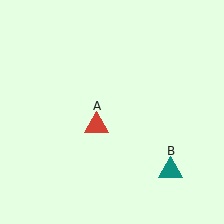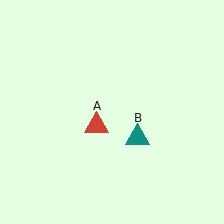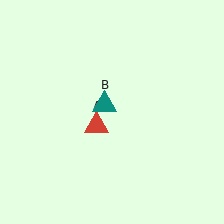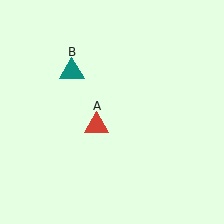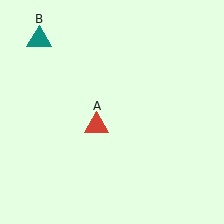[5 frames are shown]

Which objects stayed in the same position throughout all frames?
Red triangle (object A) remained stationary.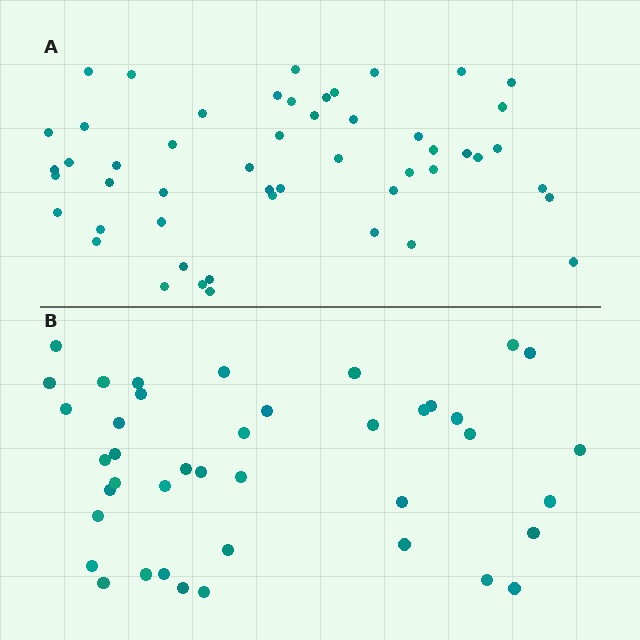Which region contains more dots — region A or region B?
Region A (the top region) has more dots.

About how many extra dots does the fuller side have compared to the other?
Region A has roughly 10 or so more dots than region B.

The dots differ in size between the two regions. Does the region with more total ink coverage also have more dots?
No. Region B has more total ink coverage because its dots are larger, but region A actually contains more individual dots. Total area can be misleading — the number of items is what matters here.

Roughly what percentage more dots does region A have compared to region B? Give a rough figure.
About 25% more.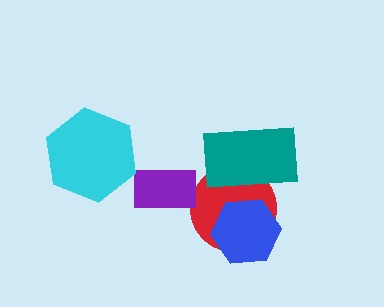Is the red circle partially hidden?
Yes, it is partially covered by another shape.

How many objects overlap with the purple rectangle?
0 objects overlap with the purple rectangle.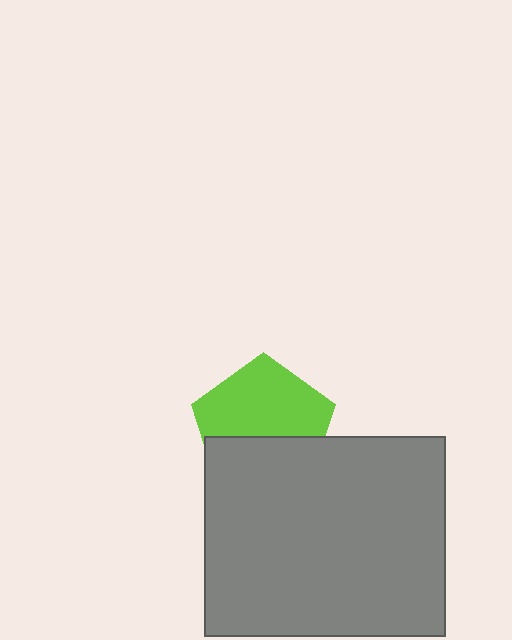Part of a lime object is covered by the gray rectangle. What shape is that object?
It is a pentagon.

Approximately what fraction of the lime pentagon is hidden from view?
Roughly 42% of the lime pentagon is hidden behind the gray rectangle.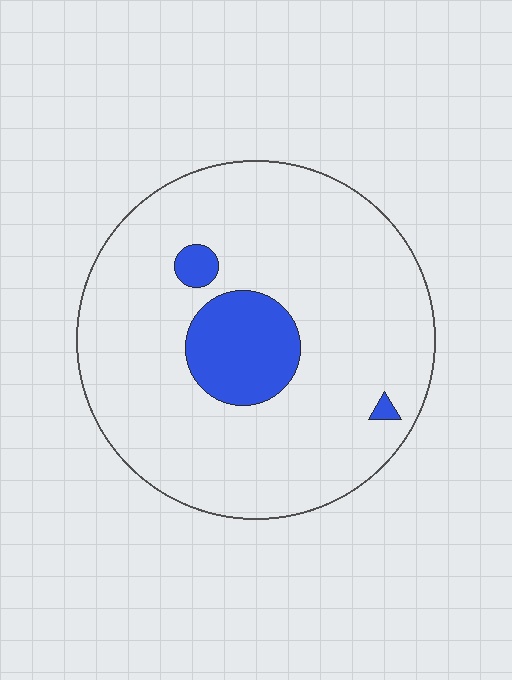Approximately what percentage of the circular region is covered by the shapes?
Approximately 10%.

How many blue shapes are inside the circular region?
3.